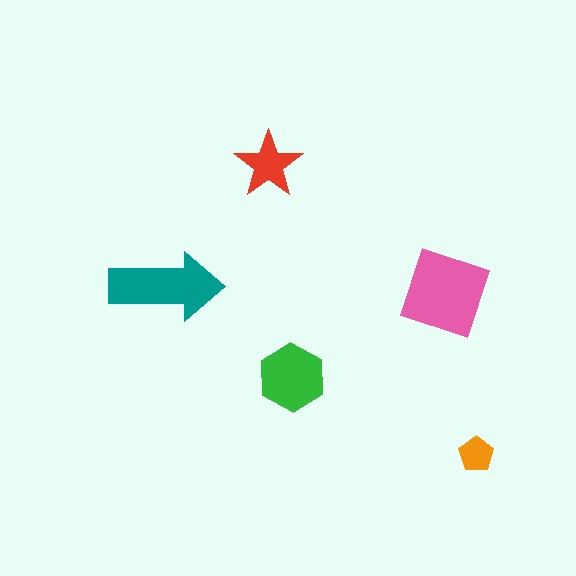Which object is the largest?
The pink square.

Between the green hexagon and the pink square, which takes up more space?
The pink square.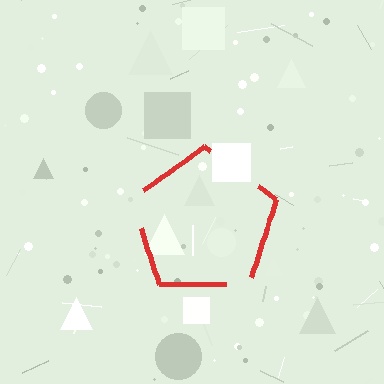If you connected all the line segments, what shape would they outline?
They would outline a pentagon.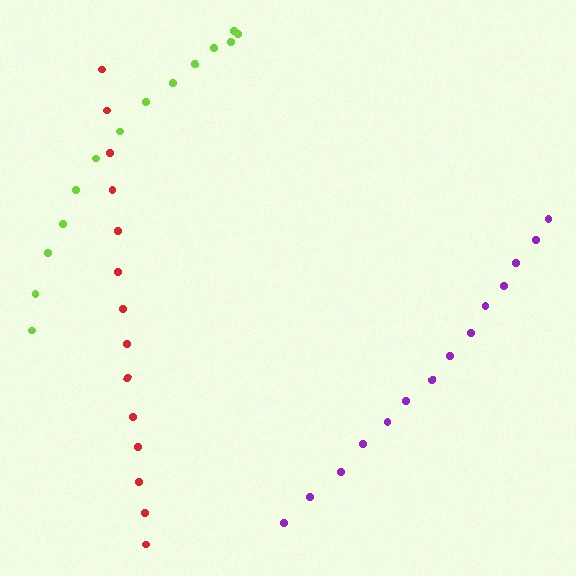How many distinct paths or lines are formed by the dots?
There are 3 distinct paths.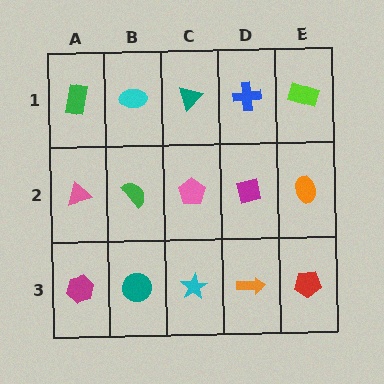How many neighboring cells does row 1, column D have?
3.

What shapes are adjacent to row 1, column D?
A magenta square (row 2, column D), a teal triangle (row 1, column C), a lime rectangle (row 1, column E).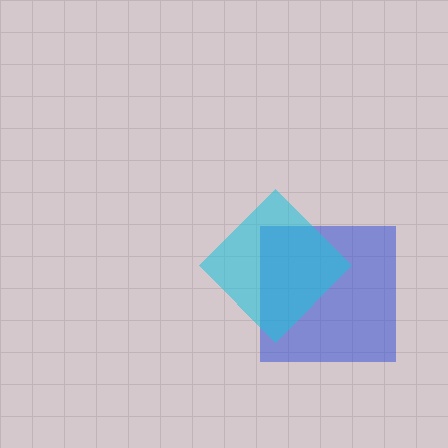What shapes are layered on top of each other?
The layered shapes are: a blue square, a cyan diamond.